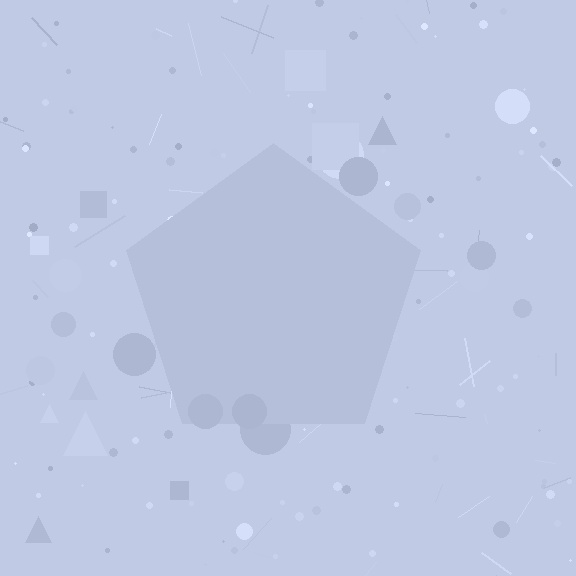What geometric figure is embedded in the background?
A pentagon is embedded in the background.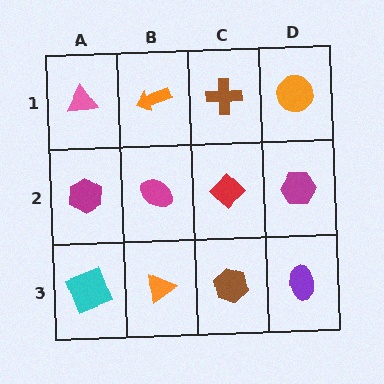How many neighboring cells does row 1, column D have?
2.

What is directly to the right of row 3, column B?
A brown hexagon.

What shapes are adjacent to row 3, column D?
A magenta hexagon (row 2, column D), a brown hexagon (row 3, column C).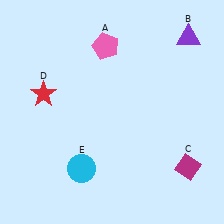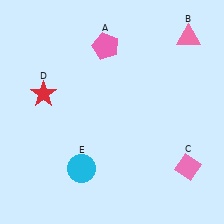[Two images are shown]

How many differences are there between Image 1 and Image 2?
There are 2 differences between the two images.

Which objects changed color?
B changed from purple to pink. C changed from magenta to pink.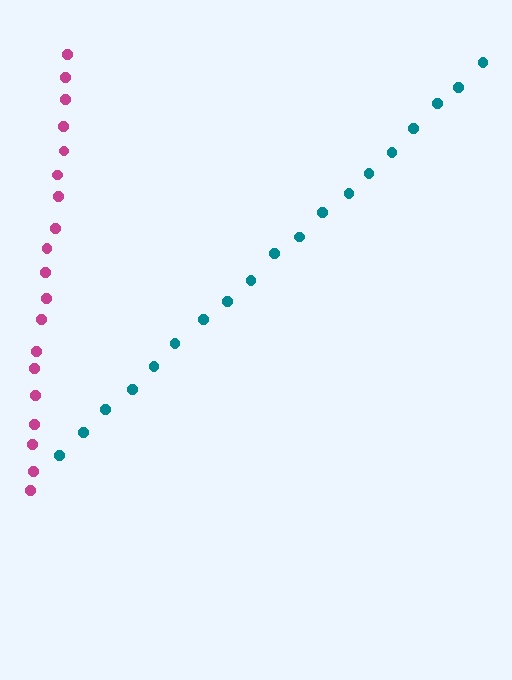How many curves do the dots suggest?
There are 2 distinct paths.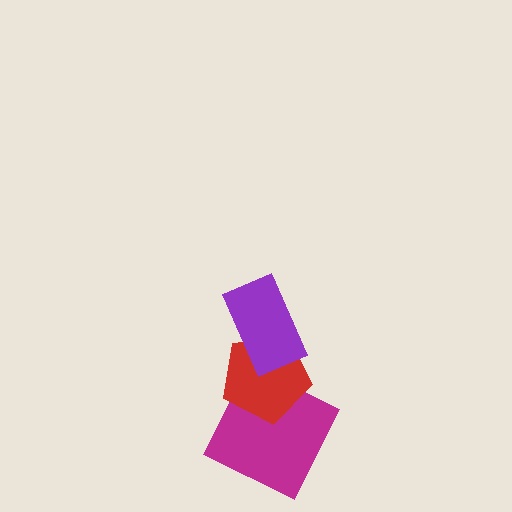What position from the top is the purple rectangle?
The purple rectangle is 1st from the top.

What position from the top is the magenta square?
The magenta square is 3rd from the top.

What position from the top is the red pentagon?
The red pentagon is 2nd from the top.